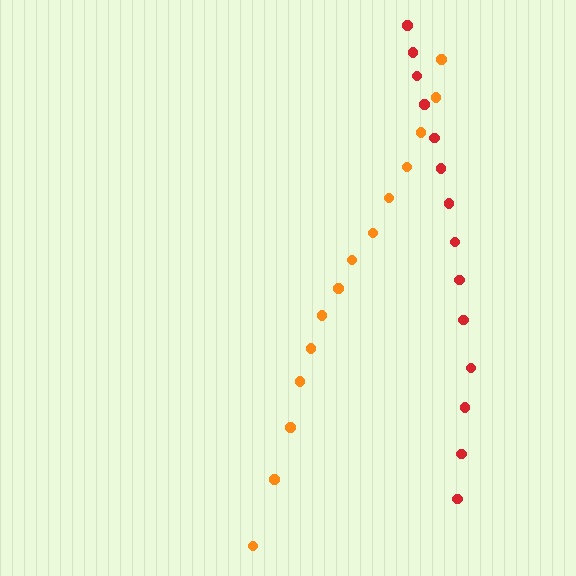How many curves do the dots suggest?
There are 2 distinct paths.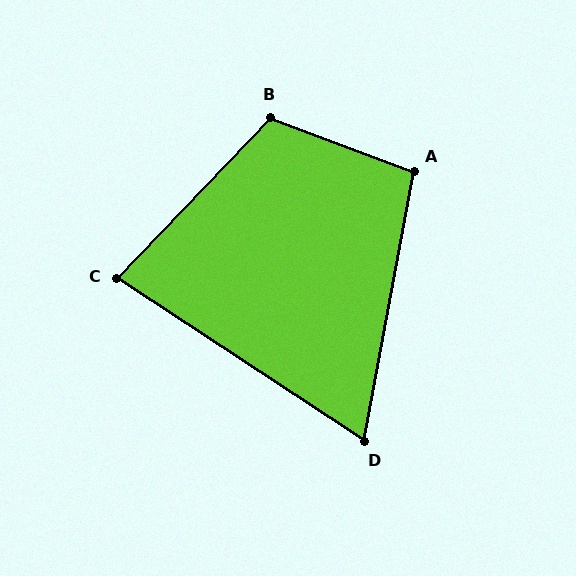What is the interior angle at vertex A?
Approximately 100 degrees (obtuse).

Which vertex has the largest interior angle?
B, at approximately 113 degrees.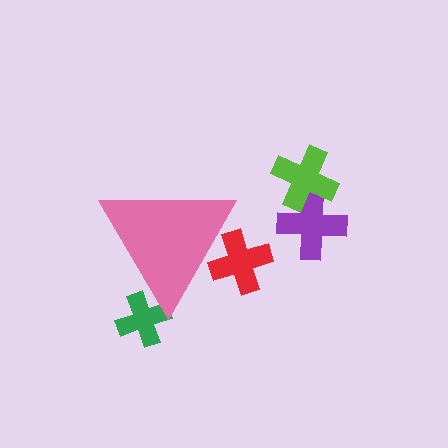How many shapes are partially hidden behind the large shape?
2 shapes are partially hidden.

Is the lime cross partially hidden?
No, the lime cross is fully visible.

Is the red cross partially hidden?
Yes, the red cross is partially hidden behind the pink triangle.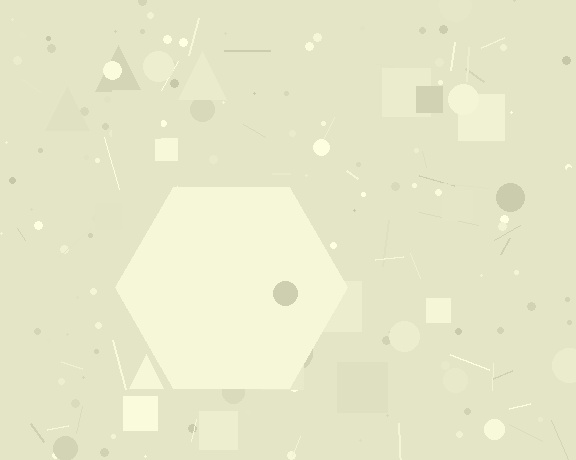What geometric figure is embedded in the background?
A hexagon is embedded in the background.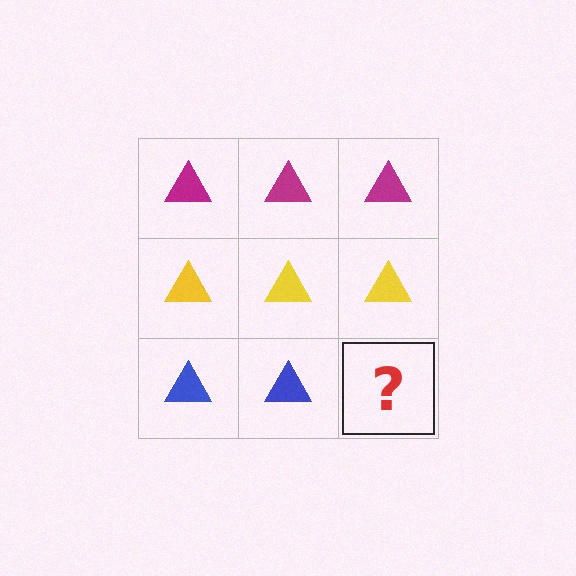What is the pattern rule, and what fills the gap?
The rule is that each row has a consistent color. The gap should be filled with a blue triangle.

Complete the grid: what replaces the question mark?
The question mark should be replaced with a blue triangle.